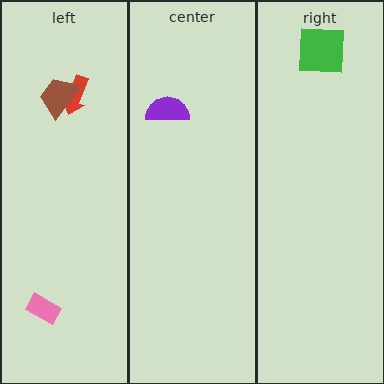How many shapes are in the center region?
1.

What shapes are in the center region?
The purple semicircle.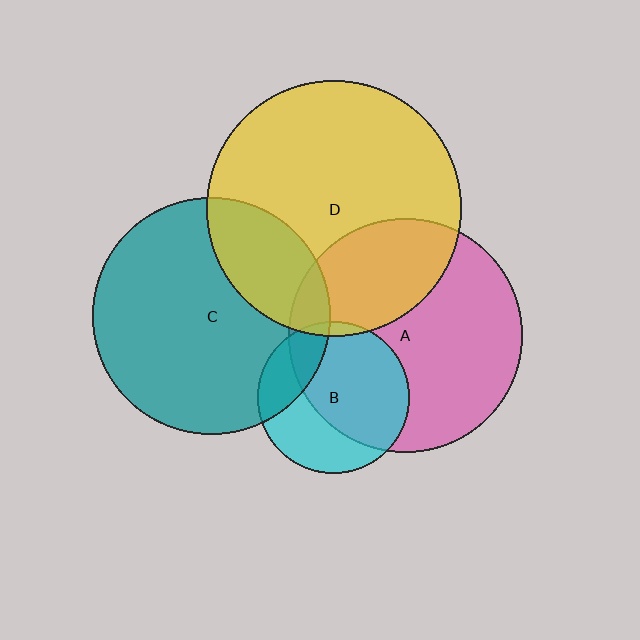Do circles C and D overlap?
Yes.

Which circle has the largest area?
Circle D (yellow).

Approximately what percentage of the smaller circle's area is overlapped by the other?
Approximately 25%.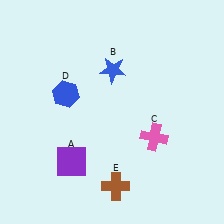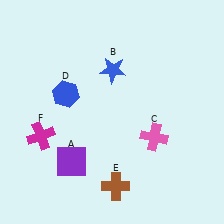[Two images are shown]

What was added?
A magenta cross (F) was added in Image 2.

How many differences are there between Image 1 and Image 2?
There is 1 difference between the two images.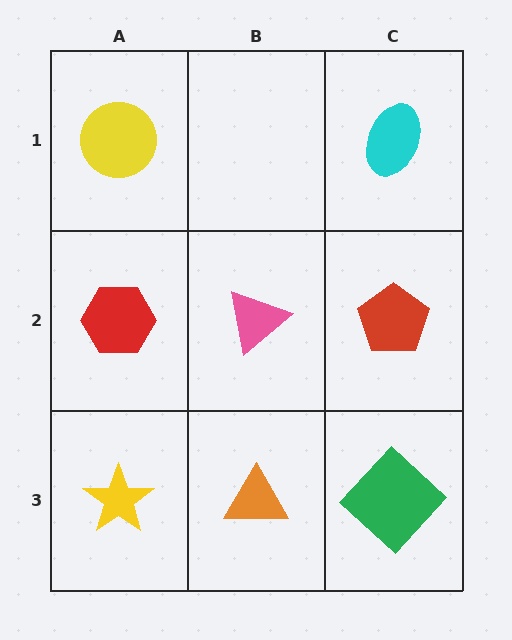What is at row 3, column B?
An orange triangle.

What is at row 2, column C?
A red pentagon.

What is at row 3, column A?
A yellow star.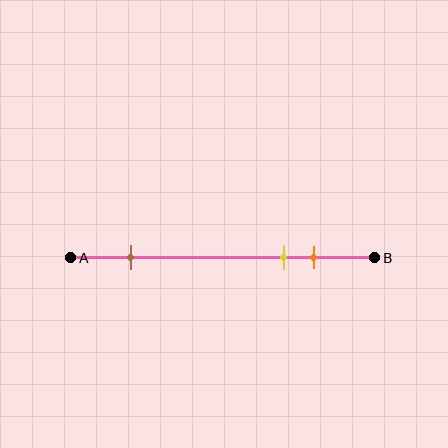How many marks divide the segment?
There are 3 marks dividing the segment.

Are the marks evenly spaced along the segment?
No, the marks are not evenly spaced.